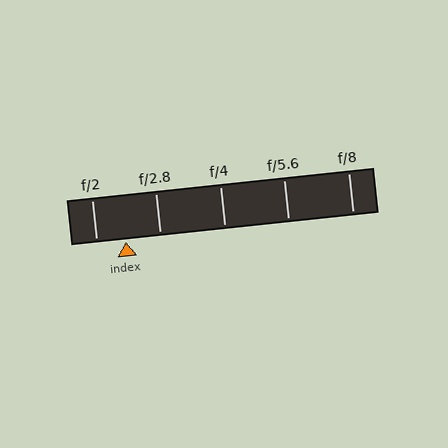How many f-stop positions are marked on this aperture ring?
There are 5 f-stop positions marked.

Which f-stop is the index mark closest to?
The index mark is closest to f/2.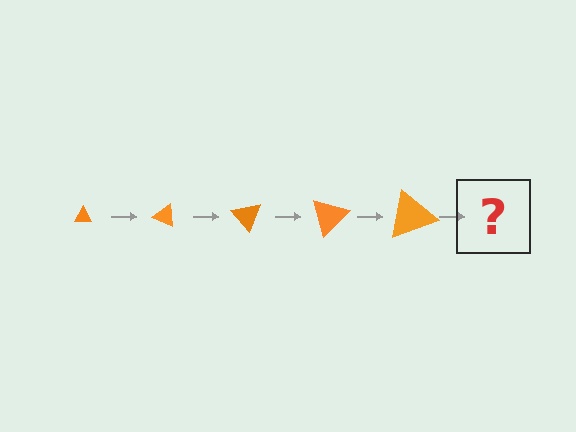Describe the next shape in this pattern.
It should be a triangle, larger than the previous one and rotated 125 degrees from the start.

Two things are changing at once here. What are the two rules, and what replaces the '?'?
The two rules are that the triangle grows larger each step and it rotates 25 degrees each step. The '?' should be a triangle, larger than the previous one and rotated 125 degrees from the start.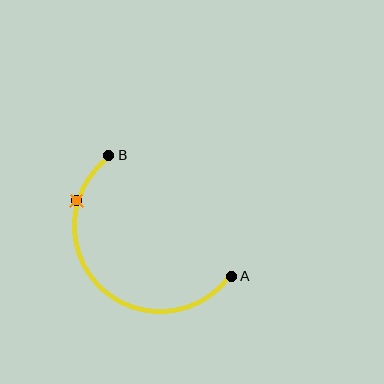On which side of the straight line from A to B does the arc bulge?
The arc bulges below and to the left of the straight line connecting A and B.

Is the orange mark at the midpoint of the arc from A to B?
No. The orange mark lies on the arc but is closer to endpoint B. The arc midpoint would be at the point on the curve equidistant along the arc from both A and B.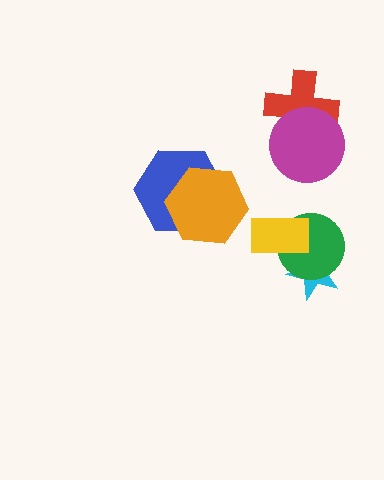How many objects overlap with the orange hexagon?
1 object overlaps with the orange hexagon.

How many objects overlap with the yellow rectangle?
2 objects overlap with the yellow rectangle.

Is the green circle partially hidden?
Yes, it is partially covered by another shape.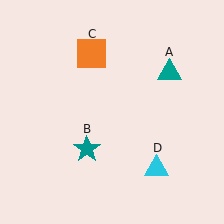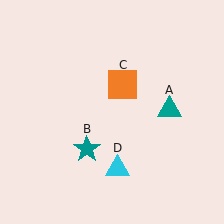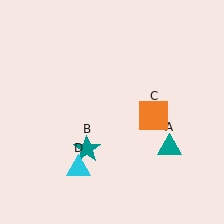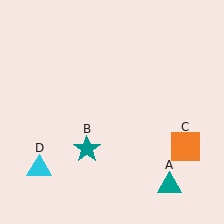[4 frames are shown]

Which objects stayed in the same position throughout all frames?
Teal star (object B) remained stationary.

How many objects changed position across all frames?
3 objects changed position: teal triangle (object A), orange square (object C), cyan triangle (object D).